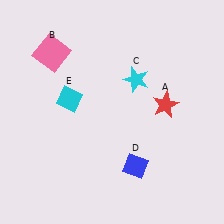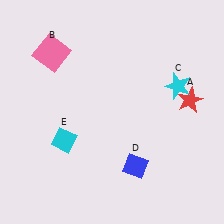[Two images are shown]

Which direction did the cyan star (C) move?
The cyan star (C) moved right.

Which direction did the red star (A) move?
The red star (A) moved right.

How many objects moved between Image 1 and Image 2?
3 objects moved between the two images.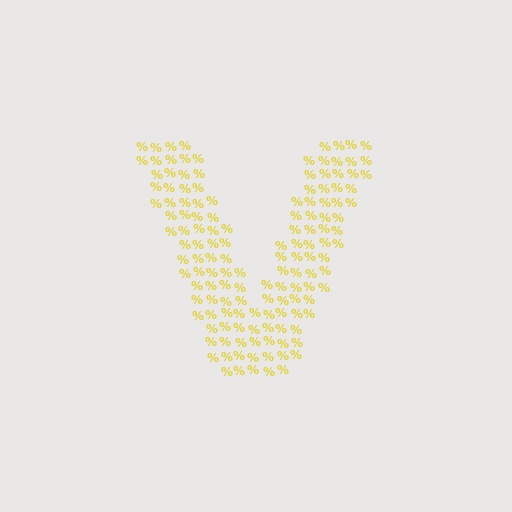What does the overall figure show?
The overall figure shows the letter V.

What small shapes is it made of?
It is made of small percent signs.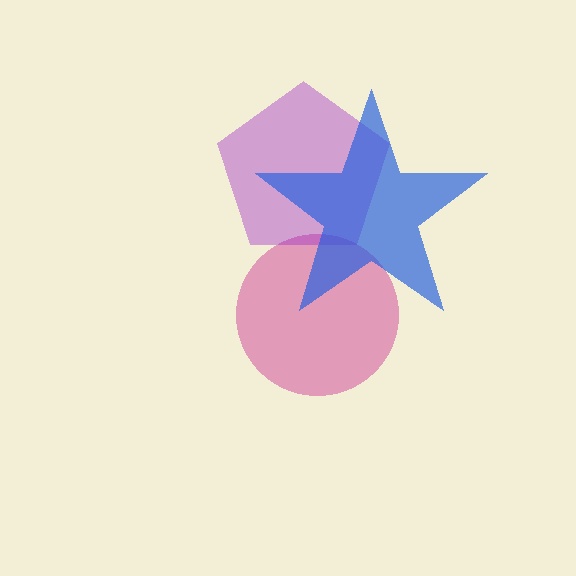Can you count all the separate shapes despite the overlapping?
Yes, there are 3 separate shapes.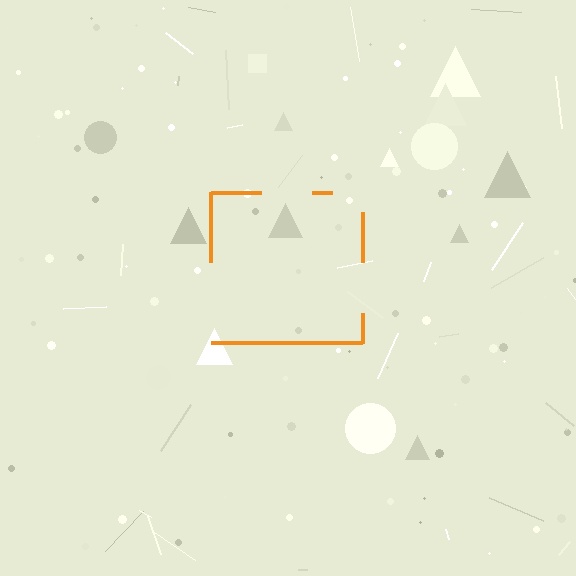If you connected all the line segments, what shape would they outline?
They would outline a square.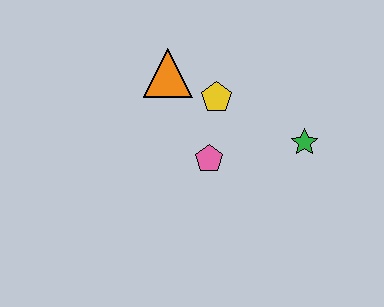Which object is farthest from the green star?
The orange triangle is farthest from the green star.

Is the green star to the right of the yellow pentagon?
Yes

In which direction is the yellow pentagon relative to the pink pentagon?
The yellow pentagon is above the pink pentagon.